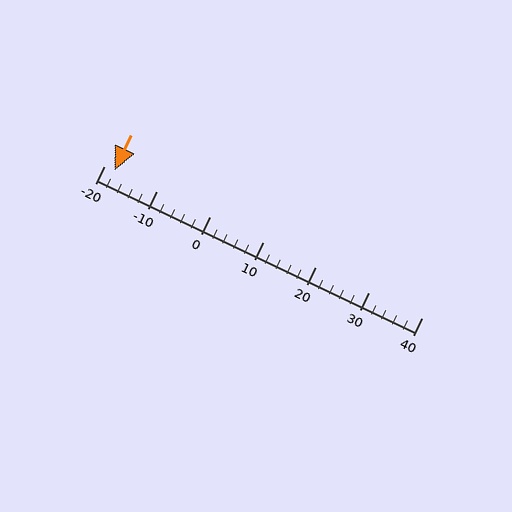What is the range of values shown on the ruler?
The ruler shows values from -20 to 40.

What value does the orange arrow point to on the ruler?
The orange arrow points to approximately -18.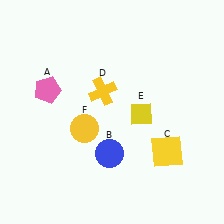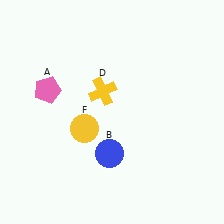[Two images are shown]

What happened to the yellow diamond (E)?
The yellow diamond (E) was removed in Image 2. It was in the bottom-right area of Image 1.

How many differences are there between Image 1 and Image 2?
There are 2 differences between the two images.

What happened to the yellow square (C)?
The yellow square (C) was removed in Image 2. It was in the bottom-right area of Image 1.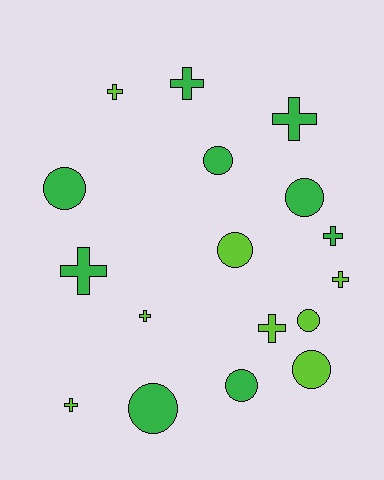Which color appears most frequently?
Green, with 9 objects.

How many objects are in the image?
There are 17 objects.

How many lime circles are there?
There are 3 lime circles.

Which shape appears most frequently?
Cross, with 9 objects.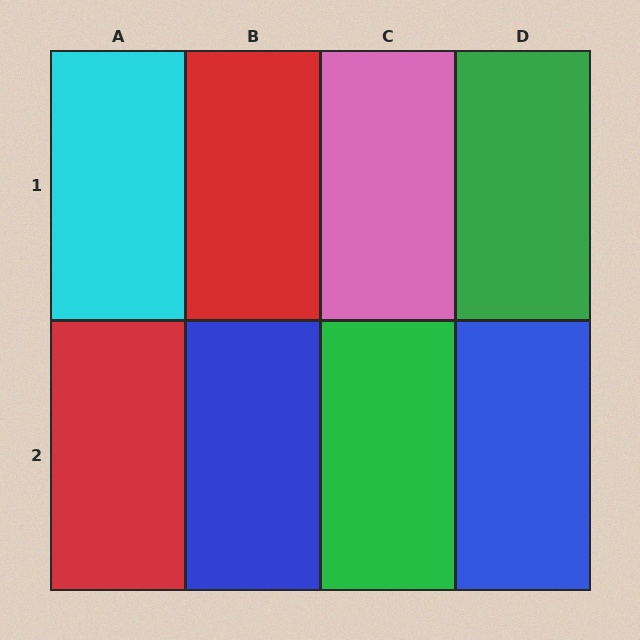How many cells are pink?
1 cell is pink.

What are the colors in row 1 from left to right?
Cyan, red, pink, green.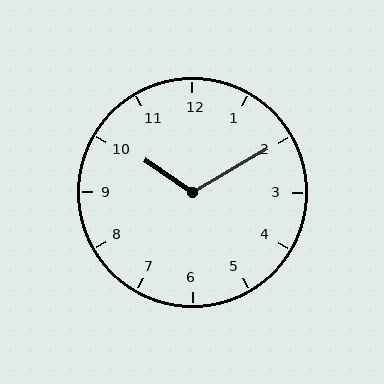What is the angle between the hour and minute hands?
Approximately 115 degrees.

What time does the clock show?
10:10.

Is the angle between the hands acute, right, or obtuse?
It is obtuse.